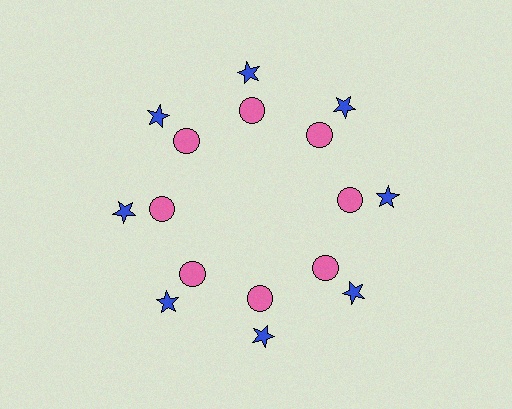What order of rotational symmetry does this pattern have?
This pattern has 8-fold rotational symmetry.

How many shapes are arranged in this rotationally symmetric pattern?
There are 16 shapes, arranged in 8 groups of 2.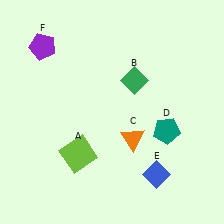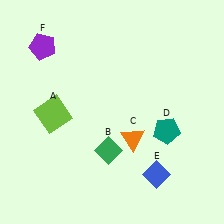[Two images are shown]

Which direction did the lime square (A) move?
The lime square (A) moved up.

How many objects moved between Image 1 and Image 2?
2 objects moved between the two images.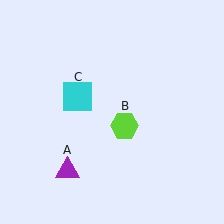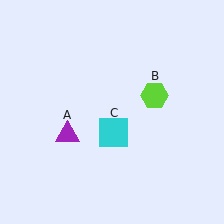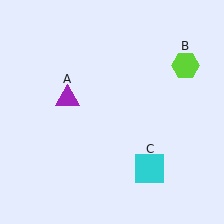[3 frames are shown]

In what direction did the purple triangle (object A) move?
The purple triangle (object A) moved up.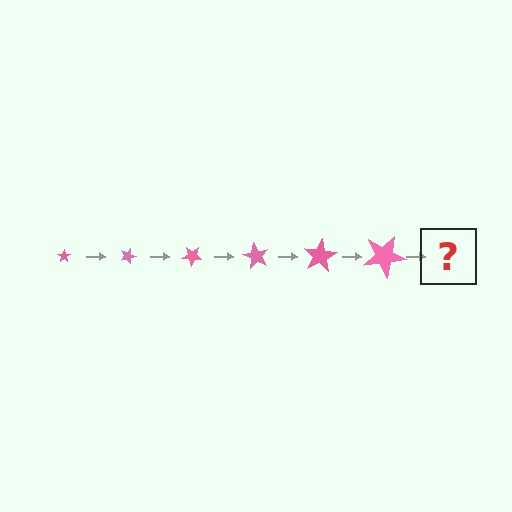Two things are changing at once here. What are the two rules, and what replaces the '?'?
The two rules are that the star grows larger each step and it rotates 20 degrees each step. The '?' should be a star, larger than the previous one and rotated 120 degrees from the start.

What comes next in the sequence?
The next element should be a star, larger than the previous one and rotated 120 degrees from the start.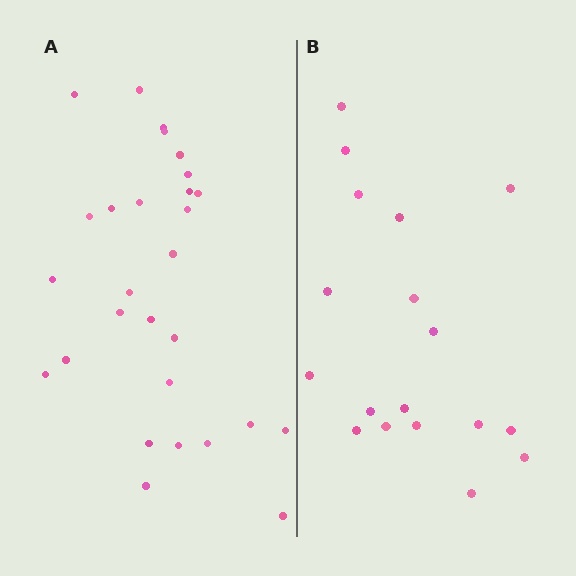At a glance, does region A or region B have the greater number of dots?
Region A (the left region) has more dots.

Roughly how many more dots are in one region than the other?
Region A has roughly 10 or so more dots than region B.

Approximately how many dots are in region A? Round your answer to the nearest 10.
About 30 dots. (The exact count is 28, which rounds to 30.)